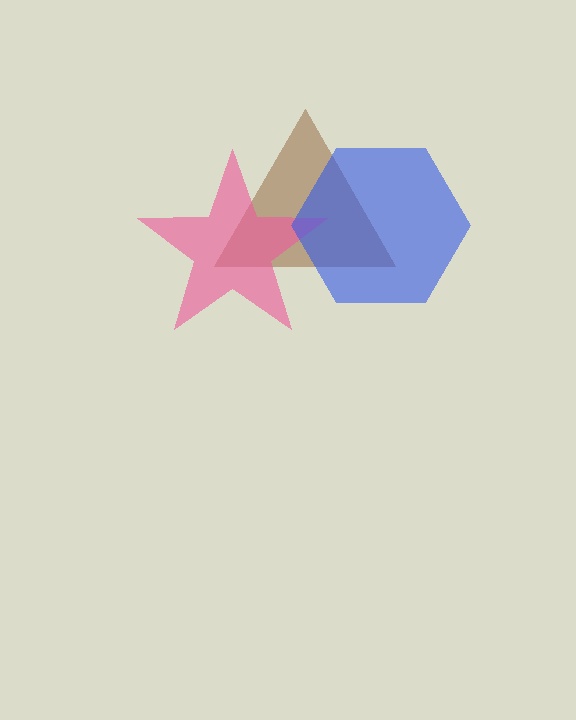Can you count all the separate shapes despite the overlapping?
Yes, there are 3 separate shapes.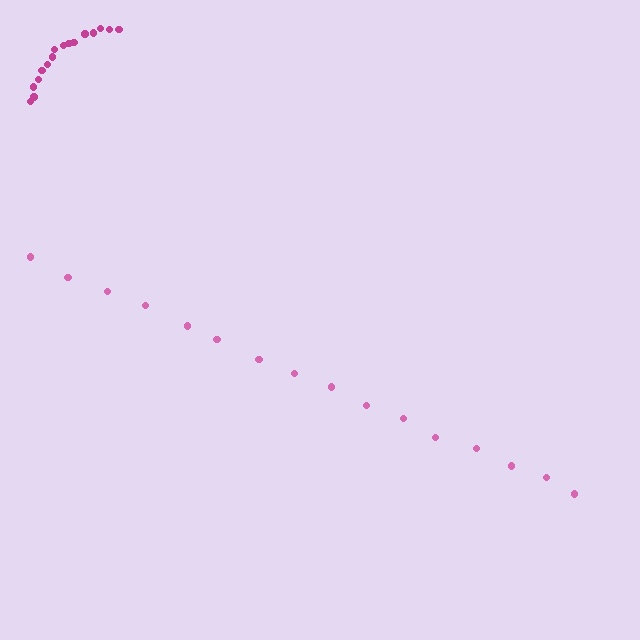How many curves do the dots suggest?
There are 2 distinct paths.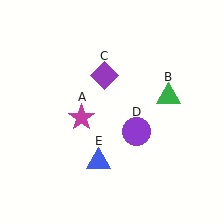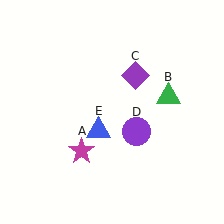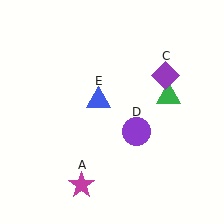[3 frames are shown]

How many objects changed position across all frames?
3 objects changed position: magenta star (object A), purple diamond (object C), blue triangle (object E).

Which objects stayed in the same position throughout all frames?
Green triangle (object B) and purple circle (object D) remained stationary.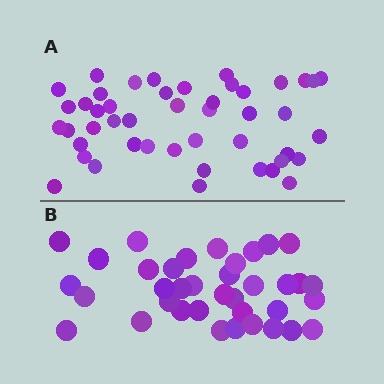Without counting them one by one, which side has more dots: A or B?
Region A (the top region) has more dots.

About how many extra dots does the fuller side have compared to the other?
Region A has roughly 8 or so more dots than region B.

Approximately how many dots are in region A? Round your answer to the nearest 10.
About 50 dots. (The exact count is 46, which rounds to 50.)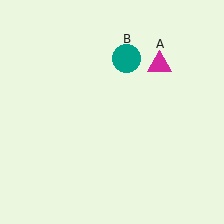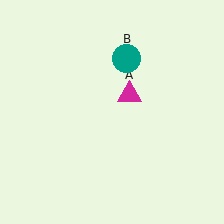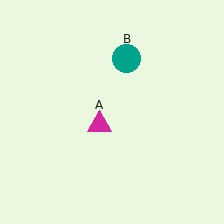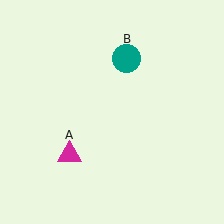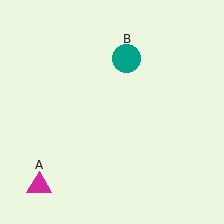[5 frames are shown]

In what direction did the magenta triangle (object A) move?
The magenta triangle (object A) moved down and to the left.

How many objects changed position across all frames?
1 object changed position: magenta triangle (object A).